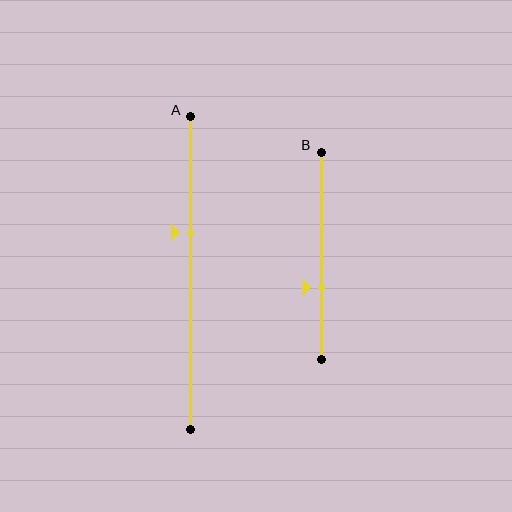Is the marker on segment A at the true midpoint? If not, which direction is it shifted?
No, the marker on segment A is shifted upward by about 13% of the segment length.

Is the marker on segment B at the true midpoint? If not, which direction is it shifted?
No, the marker on segment B is shifted downward by about 15% of the segment length.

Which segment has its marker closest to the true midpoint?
Segment A has its marker closest to the true midpoint.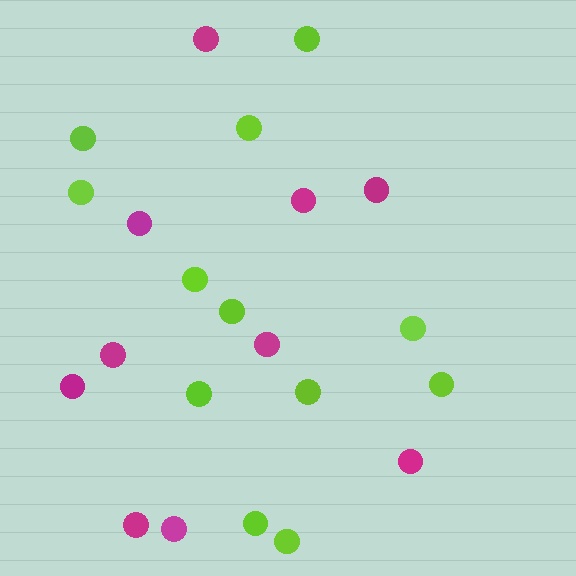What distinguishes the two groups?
There are 2 groups: one group of lime circles (12) and one group of magenta circles (10).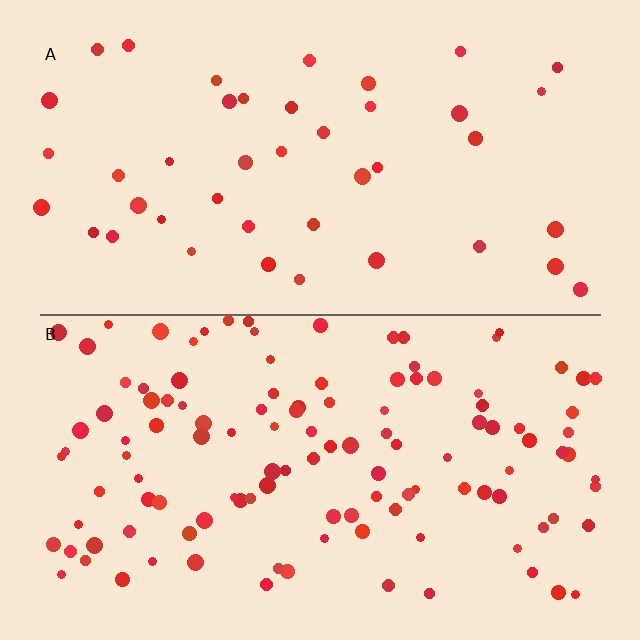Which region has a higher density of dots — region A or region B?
B (the bottom).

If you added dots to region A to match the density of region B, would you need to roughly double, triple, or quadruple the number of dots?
Approximately triple.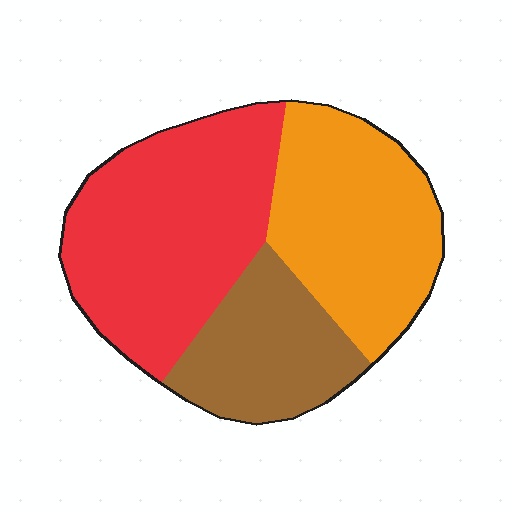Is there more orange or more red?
Red.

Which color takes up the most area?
Red, at roughly 45%.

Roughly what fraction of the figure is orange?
Orange covers 34% of the figure.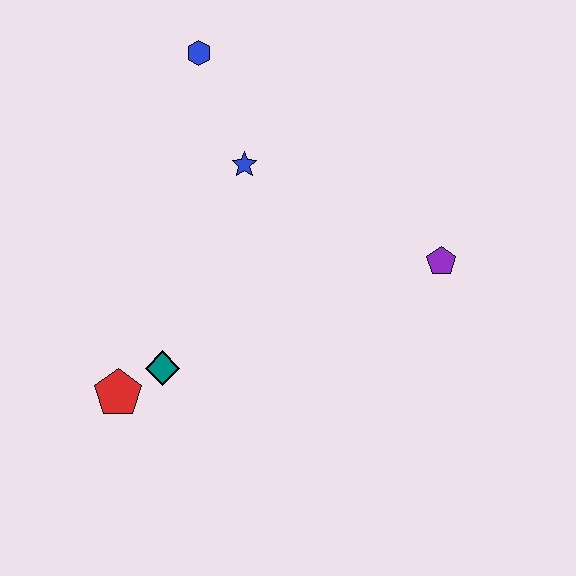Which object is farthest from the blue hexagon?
The red pentagon is farthest from the blue hexagon.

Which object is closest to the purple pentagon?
The blue star is closest to the purple pentagon.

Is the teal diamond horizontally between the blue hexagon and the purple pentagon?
No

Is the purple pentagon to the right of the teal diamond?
Yes